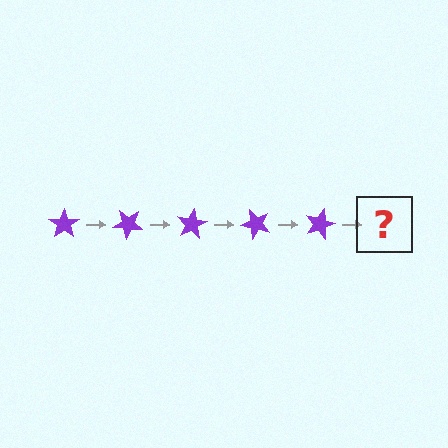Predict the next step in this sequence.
The next step is a purple star rotated 200 degrees.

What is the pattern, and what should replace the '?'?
The pattern is that the star rotates 40 degrees each step. The '?' should be a purple star rotated 200 degrees.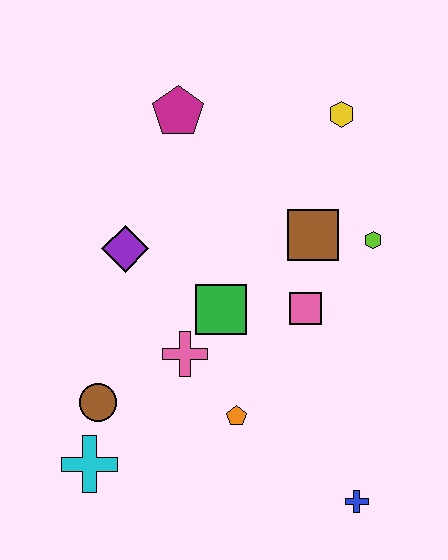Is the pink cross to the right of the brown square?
No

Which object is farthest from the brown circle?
The yellow hexagon is farthest from the brown circle.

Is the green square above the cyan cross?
Yes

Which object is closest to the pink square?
The brown square is closest to the pink square.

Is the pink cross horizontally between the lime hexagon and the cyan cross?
Yes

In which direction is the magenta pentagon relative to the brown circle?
The magenta pentagon is above the brown circle.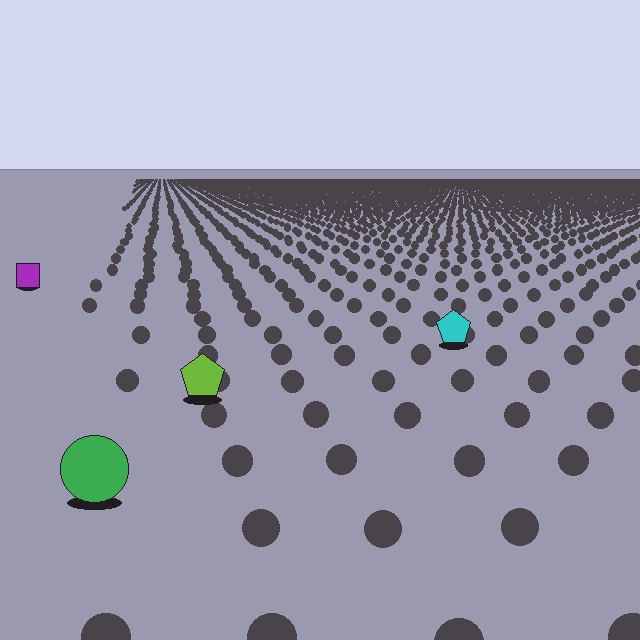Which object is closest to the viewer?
The green circle is closest. The texture marks near it are larger and more spread out.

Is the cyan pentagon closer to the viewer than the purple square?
Yes. The cyan pentagon is closer — you can tell from the texture gradient: the ground texture is coarser near it.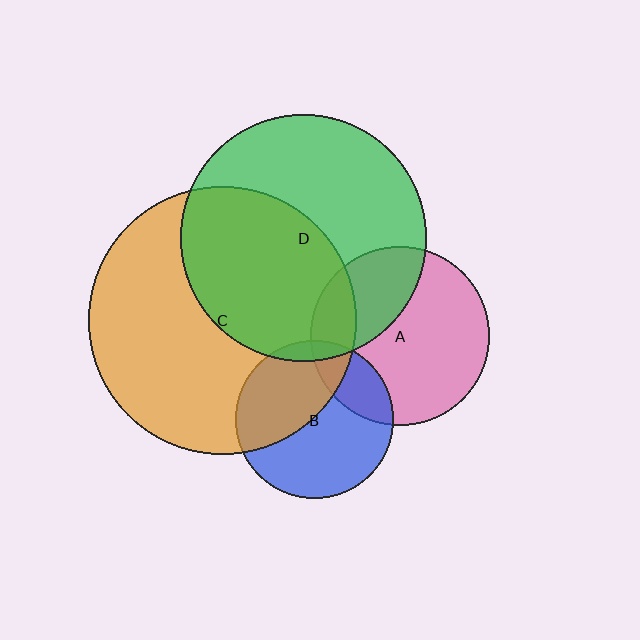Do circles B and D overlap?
Yes.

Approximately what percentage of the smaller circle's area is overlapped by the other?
Approximately 5%.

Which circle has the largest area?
Circle C (orange).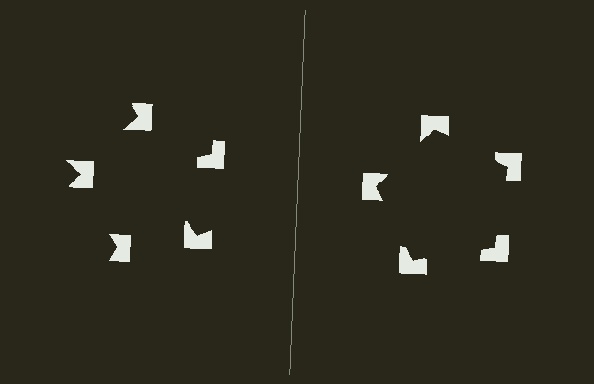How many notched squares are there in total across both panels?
10 — 5 on each side.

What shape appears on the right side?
An illusory pentagon.